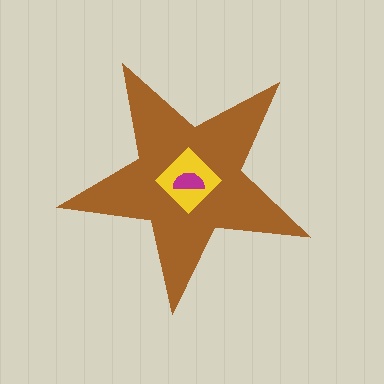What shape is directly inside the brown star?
The yellow diamond.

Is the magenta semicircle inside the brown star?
Yes.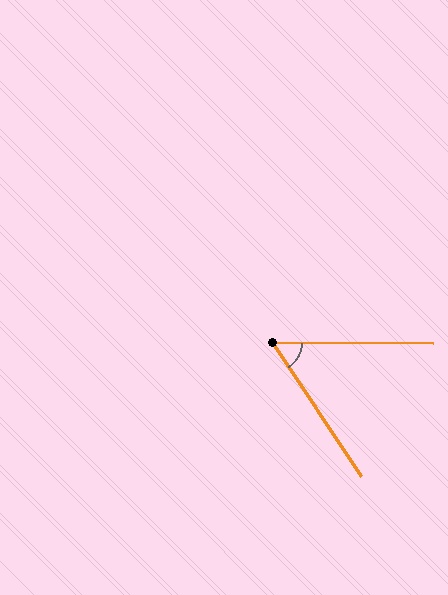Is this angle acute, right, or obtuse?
It is acute.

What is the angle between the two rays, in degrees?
Approximately 56 degrees.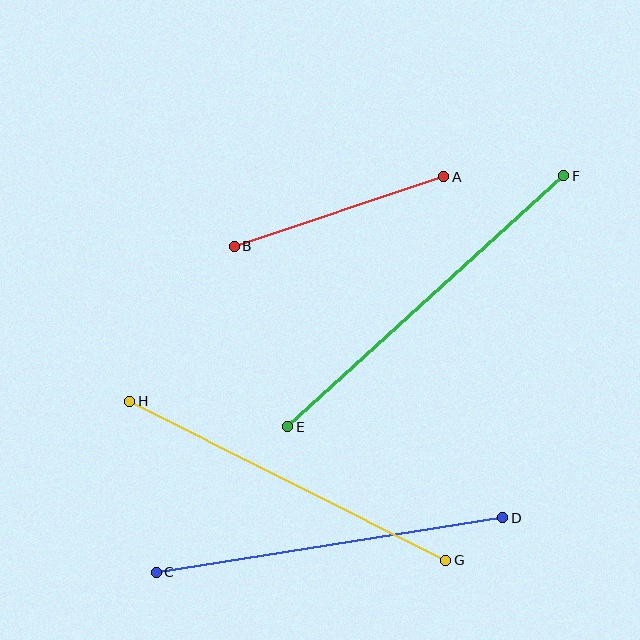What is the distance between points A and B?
The distance is approximately 221 pixels.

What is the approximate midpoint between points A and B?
The midpoint is at approximately (339, 212) pixels.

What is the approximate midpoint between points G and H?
The midpoint is at approximately (288, 481) pixels.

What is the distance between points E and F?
The distance is approximately 373 pixels.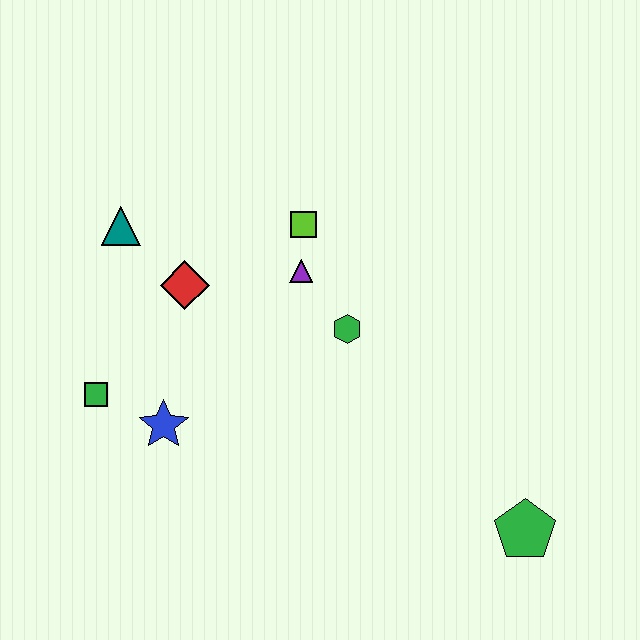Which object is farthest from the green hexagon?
The green pentagon is farthest from the green hexagon.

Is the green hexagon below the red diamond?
Yes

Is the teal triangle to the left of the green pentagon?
Yes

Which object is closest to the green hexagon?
The purple triangle is closest to the green hexagon.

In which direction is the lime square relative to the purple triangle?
The lime square is above the purple triangle.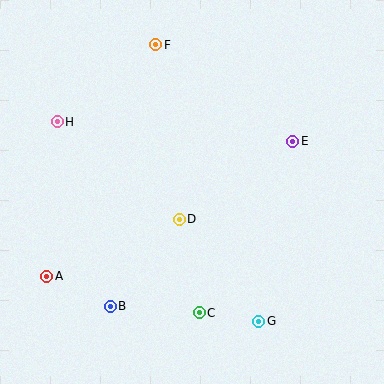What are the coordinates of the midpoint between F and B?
The midpoint between F and B is at (133, 176).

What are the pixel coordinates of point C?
Point C is at (199, 313).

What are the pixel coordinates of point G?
Point G is at (259, 321).